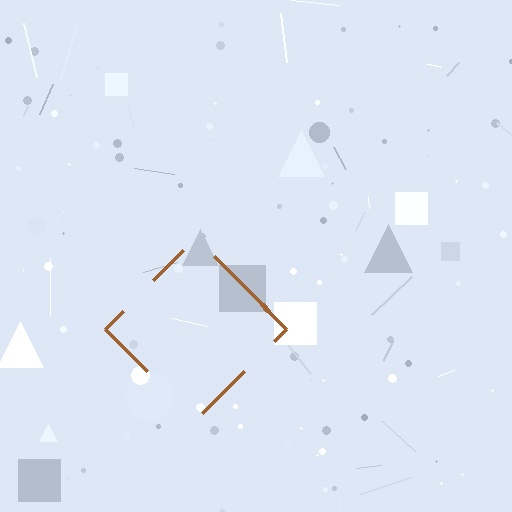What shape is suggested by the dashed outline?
The dashed outline suggests a diamond.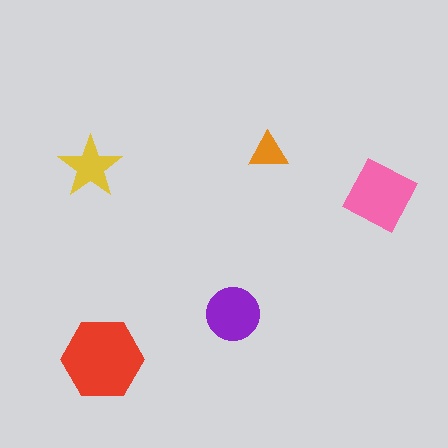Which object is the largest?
The red hexagon.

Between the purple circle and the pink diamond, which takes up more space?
The pink diamond.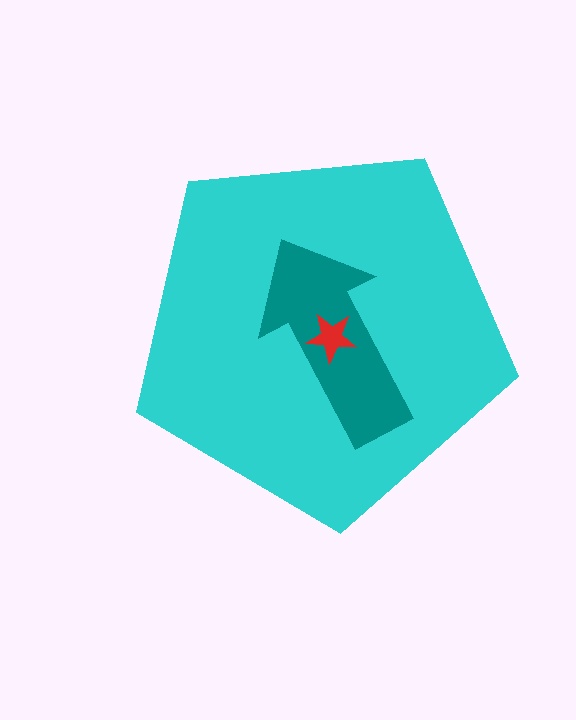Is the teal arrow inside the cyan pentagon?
Yes.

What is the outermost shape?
The cyan pentagon.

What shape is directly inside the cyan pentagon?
The teal arrow.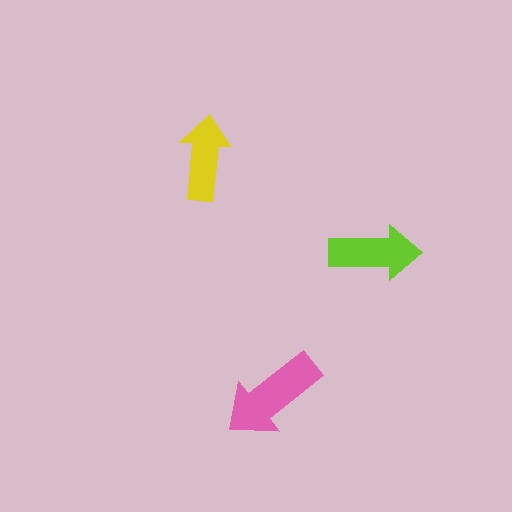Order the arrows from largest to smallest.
the pink one, the lime one, the yellow one.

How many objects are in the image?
There are 3 objects in the image.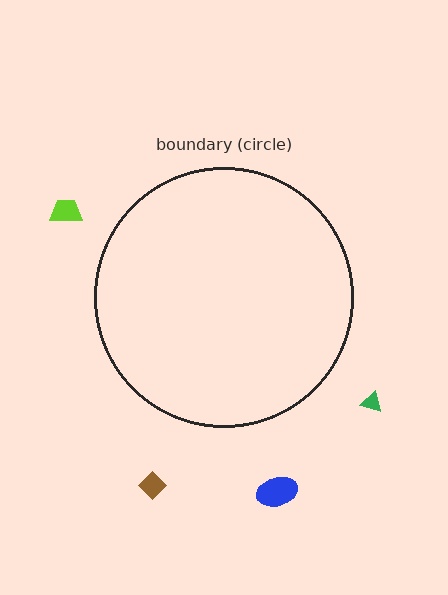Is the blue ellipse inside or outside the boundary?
Outside.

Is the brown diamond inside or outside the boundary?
Outside.